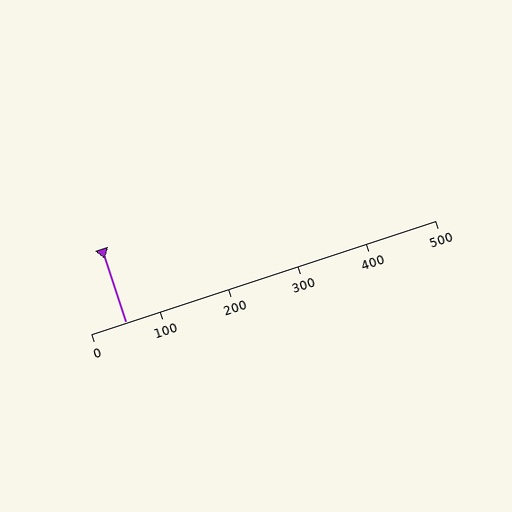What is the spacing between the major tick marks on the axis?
The major ticks are spaced 100 apart.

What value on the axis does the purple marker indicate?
The marker indicates approximately 50.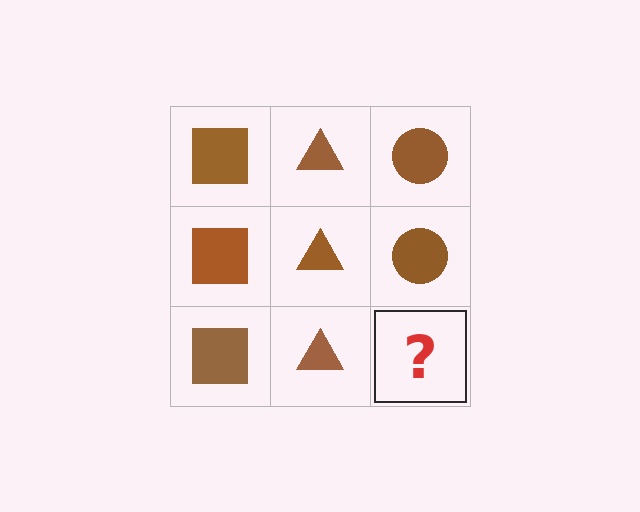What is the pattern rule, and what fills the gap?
The rule is that each column has a consistent shape. The gap should be filled with a brown circle.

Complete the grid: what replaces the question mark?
The question mark should be replaced with a brown circle.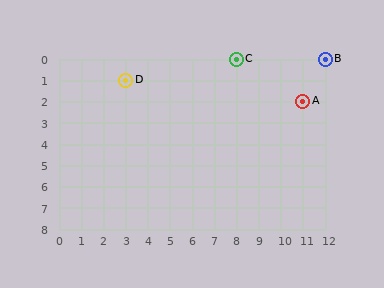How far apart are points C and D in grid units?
Points C and D are 5 columns and 1 row apart (about 5.1 grid units diagonally).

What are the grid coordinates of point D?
Point D is at grid coordinates (3, 1).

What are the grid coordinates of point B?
Point B is at grid coordinates (12, 0).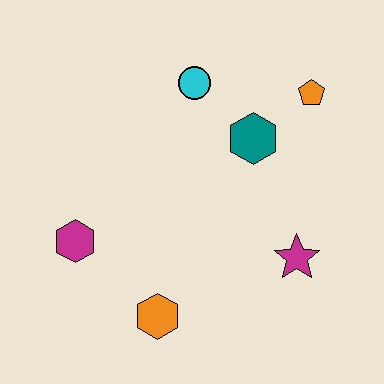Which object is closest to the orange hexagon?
The magenta hexagon is closest to the orange hexagon.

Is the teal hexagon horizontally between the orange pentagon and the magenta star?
No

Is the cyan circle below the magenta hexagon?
No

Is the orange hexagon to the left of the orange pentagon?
Yes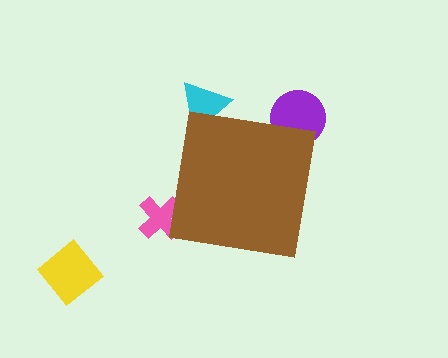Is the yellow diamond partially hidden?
No, the yellow diamond is fully visible.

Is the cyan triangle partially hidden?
Yes, the cyan triangle is partially hidden behind the brown square.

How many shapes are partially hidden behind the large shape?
3 shapes are partially hidden.